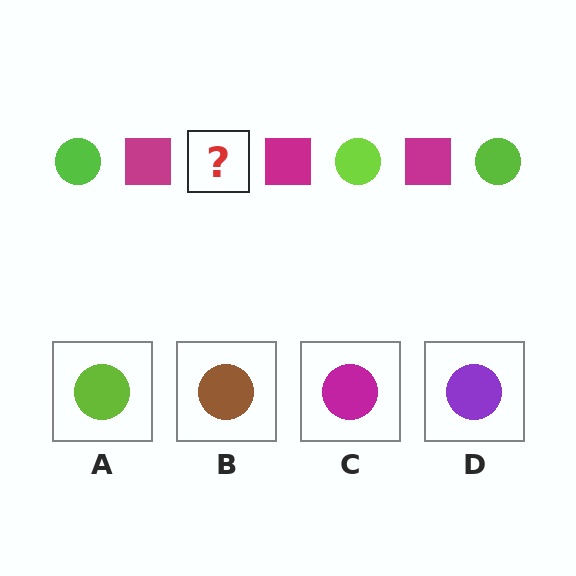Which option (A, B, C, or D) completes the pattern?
A.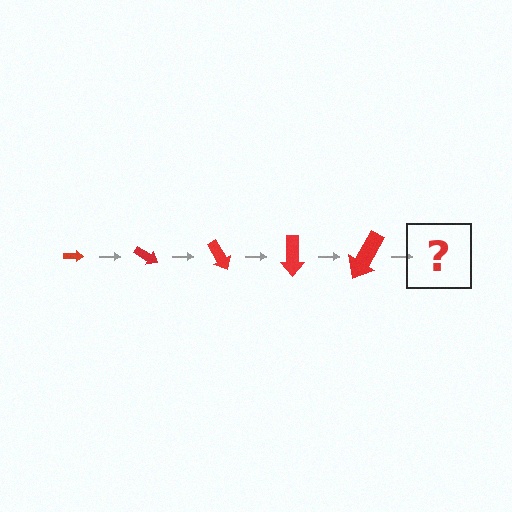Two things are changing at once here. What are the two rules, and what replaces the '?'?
The two rules are that the arrow grows larger each step and it rotates 30 degrees each step. The '?' should be an arrow, larger than the previous one and rotated 150 degrees from the start.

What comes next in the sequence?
The next element should be an arrow, larger than the previous one and rotated 150 degrees from the start.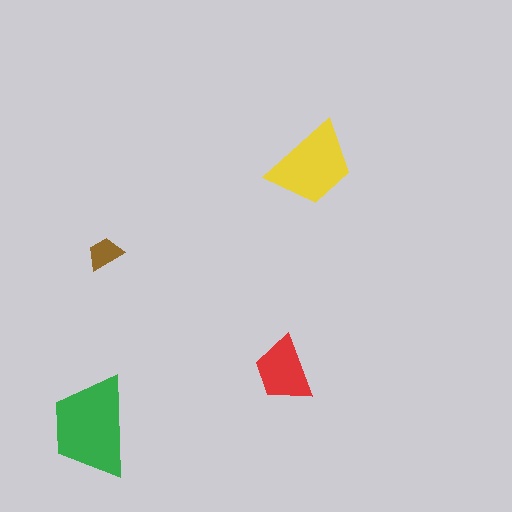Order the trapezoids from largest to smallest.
the green one, the yellow one, the red one, the brown one.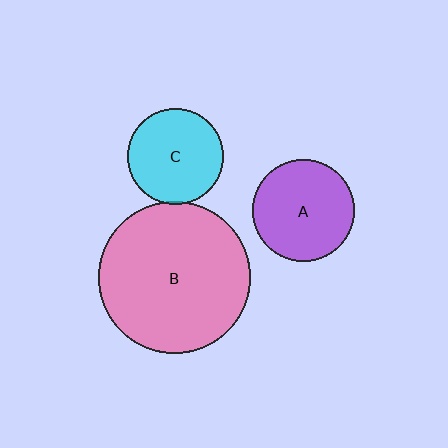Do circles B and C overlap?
Yes.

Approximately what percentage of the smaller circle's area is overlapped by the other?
Approximately 5%.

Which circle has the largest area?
Circle B (pink).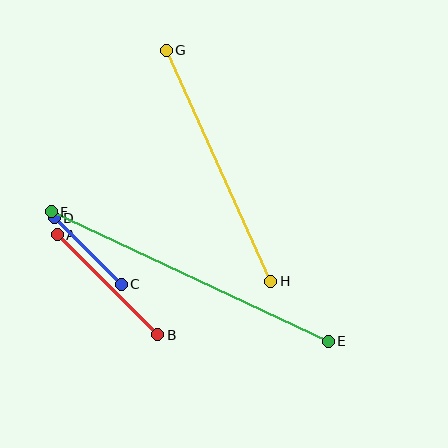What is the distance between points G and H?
The distance is approximately 254 pixels.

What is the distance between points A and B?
The distance is approximately 142 pixels.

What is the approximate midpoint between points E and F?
The midpoint is at approximately (190, 277) pixels.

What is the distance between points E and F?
The distance is approximately 306 pixels.